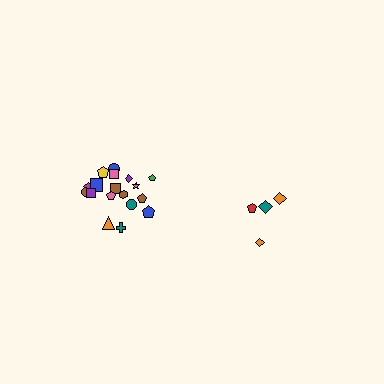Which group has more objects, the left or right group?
The left group.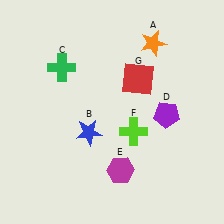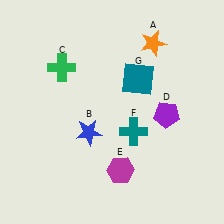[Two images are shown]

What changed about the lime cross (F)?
In Image 1, F is lime. In Image 2, it changed to teal.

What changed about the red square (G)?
In Image 1, G is red. In Image 2, it changed to teal.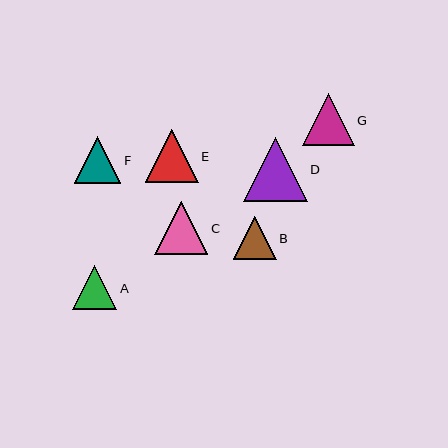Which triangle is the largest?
Triangle D is the largest with a size of approximately 64 pixels.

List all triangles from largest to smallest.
From largest to smallest: D, C, E, G, F, A, B.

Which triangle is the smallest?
Triangle B is the smallest with a size of approximately 43 pixels.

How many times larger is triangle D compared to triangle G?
Triangle D is approximately 1.2 times the size of triangle G.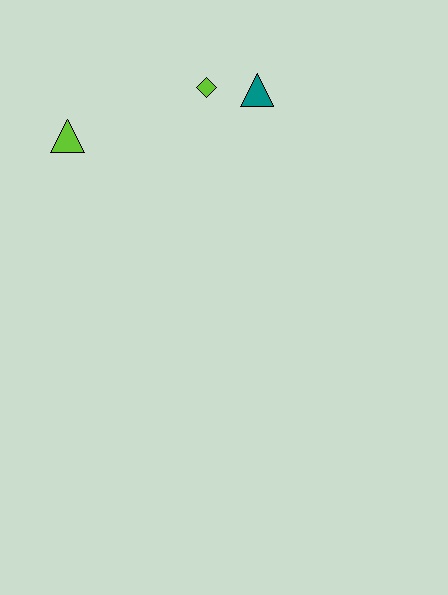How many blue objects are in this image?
There are no blue objects.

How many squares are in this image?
There are no squares.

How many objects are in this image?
There are 3 objects.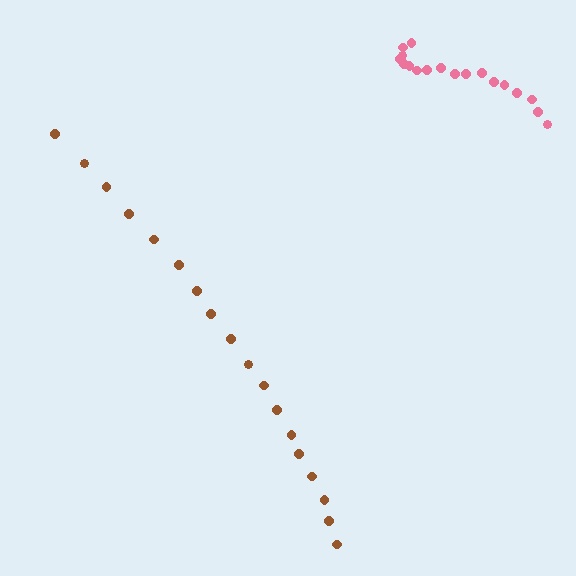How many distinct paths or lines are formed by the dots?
There are 2 distinct paths.